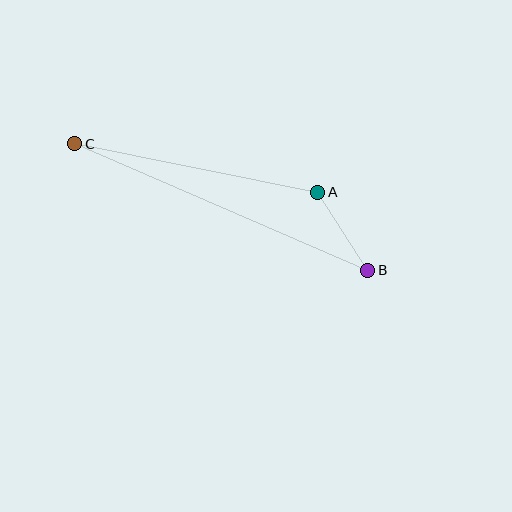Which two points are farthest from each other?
Points B and C are farthest from each other.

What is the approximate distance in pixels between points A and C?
The distance between A and C is approximately 248 pixels.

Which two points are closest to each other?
Points A and B are closest to each other.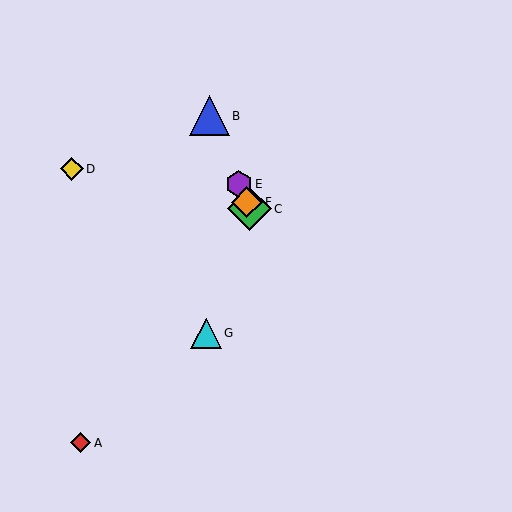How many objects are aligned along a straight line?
4 objects (B, C, E, F) are aligned along a straight line.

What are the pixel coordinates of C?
Object C is at (249, 209).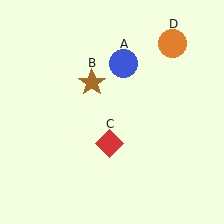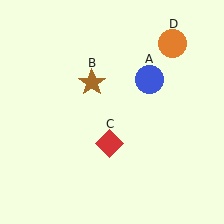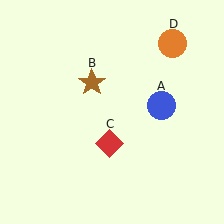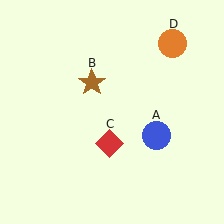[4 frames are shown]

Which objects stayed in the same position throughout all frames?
Brown star (object B) and red diamond (object C) and orange circle (object D) remained stationary.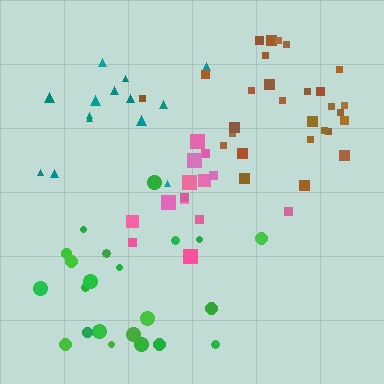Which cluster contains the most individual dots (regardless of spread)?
Brown (28).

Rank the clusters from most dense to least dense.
pink, brown, green, teal.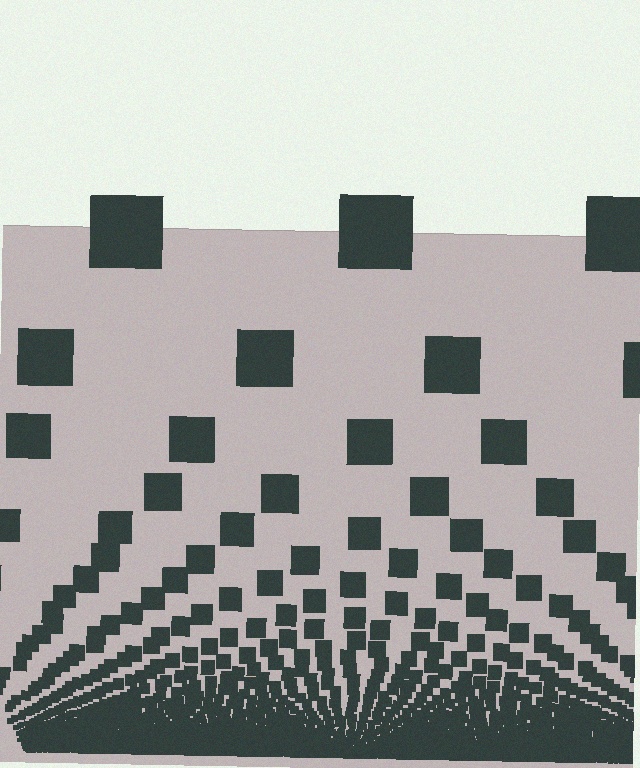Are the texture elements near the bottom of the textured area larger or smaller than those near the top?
Smaller. The gradient is inverted — elements near the bottom are smaller and denser.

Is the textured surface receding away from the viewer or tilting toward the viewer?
The surface appears to tilt toward the viewer. Texture elements get larger and sparser toward the top.